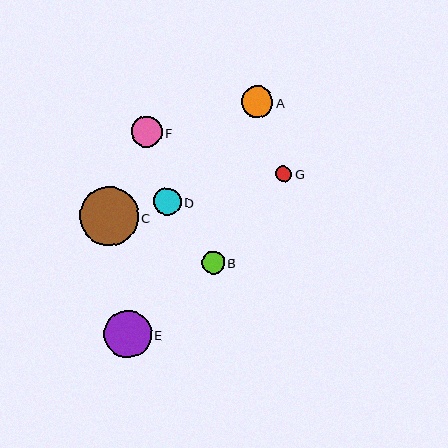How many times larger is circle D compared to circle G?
Circle D is approximately 1.7 times the size of circle G.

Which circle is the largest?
Circle C is the largest with a size of approximately 59 pixels.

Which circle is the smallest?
Circle G is the smallest with a size of approximately 16 pixels.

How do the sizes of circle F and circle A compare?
Circle F and circle A are approximately the same size.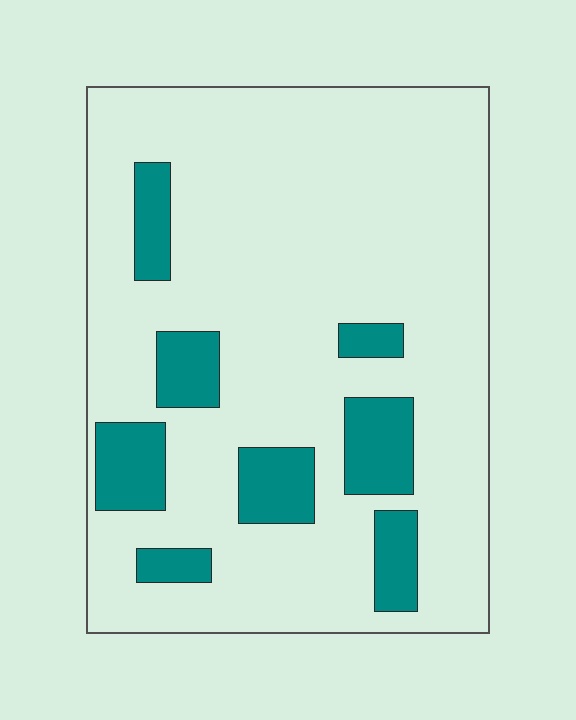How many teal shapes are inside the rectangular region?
8.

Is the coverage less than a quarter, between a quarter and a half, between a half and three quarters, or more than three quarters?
Less than a quarter.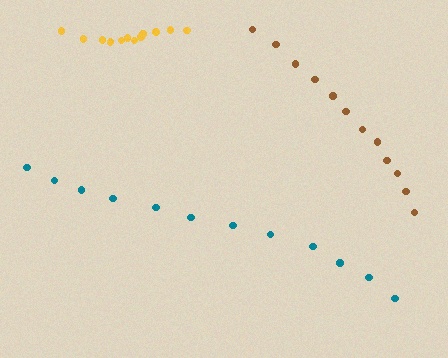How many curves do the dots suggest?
There are 3 distinct paths.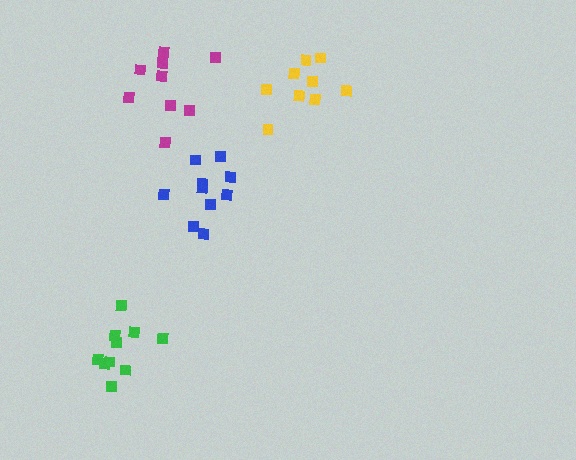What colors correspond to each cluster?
The clusters are colored: magenta, green, blue, yellow.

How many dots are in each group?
Group 1: 9 dots, Group 2: 10 dots, Group 3: 10 dots, Group 4: 9 dots (38 total).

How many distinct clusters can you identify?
There are 4 distinct clusters.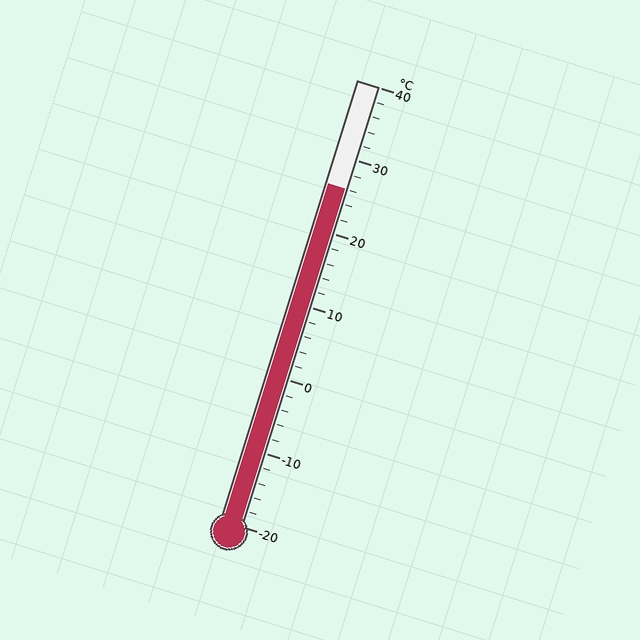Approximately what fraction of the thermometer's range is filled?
The thermometer is filled to approximately 75% of its range.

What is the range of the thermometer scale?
The thermometer scale ranges from -20°C to 40°C.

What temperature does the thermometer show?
The thermometer shows approximately 26°C.